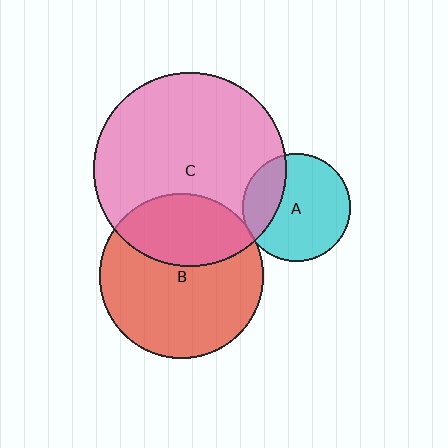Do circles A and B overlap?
Yes.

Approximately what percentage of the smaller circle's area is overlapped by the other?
Approximately 5%.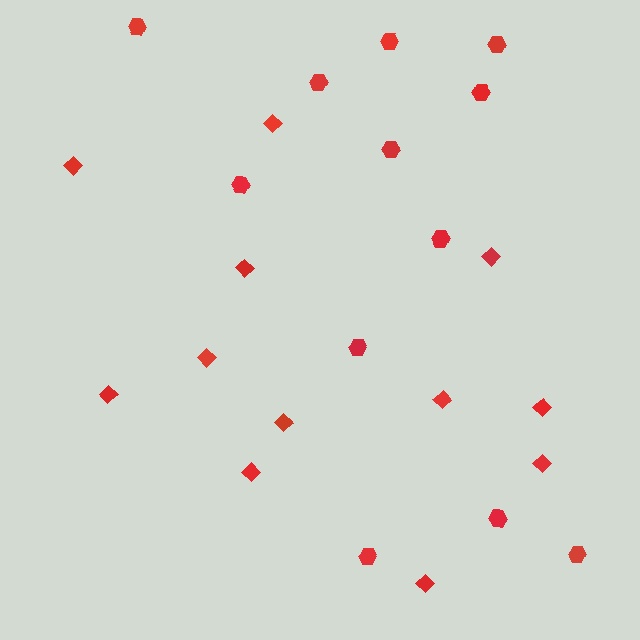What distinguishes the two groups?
There are 2 groups: one group of diamonds (12) and one group of hexagons (12).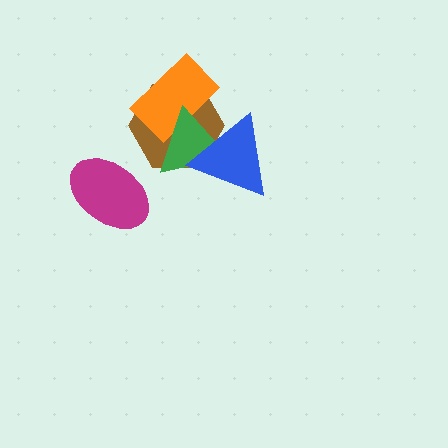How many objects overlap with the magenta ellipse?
0 objects overlap with the magenta ellipse.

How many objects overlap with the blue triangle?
2 objects overlap with the blue triangle.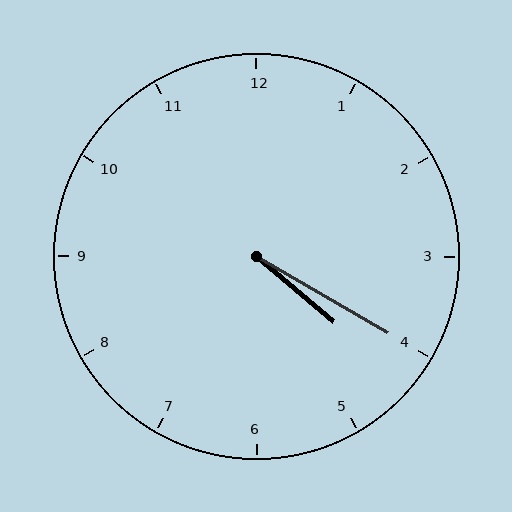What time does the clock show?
4:20.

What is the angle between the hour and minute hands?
Approximately 10 degrees.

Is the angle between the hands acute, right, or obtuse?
It is acute.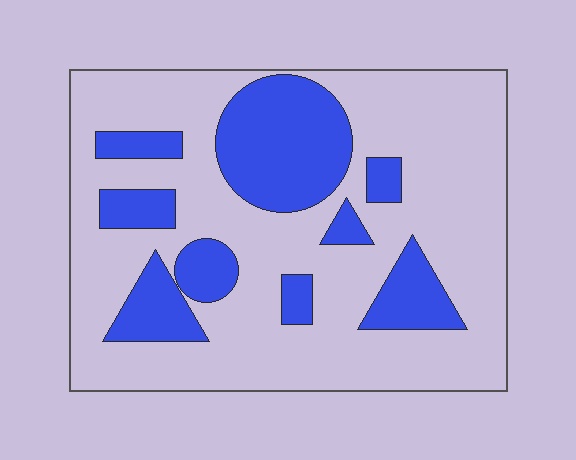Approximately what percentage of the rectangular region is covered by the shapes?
Approximately 30%.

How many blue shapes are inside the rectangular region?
9.